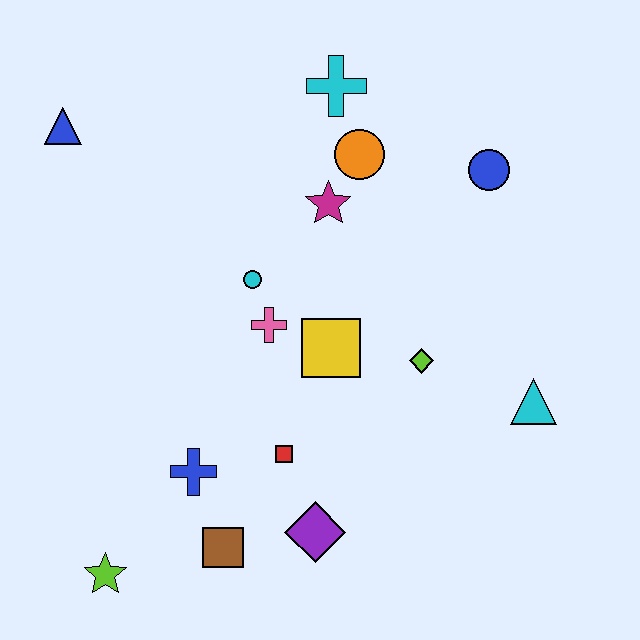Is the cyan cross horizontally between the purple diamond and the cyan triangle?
Yes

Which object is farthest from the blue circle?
The lime star is farthest from the blue circle.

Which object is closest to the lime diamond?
The yellow square is closest to the lime diamond.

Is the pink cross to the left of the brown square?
No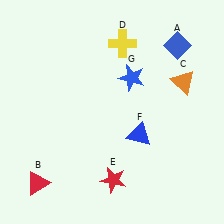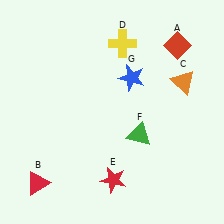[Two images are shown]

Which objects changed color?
A changed from blue to red. F changed from blue to green.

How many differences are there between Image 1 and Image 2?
There are 2 differences between the two images.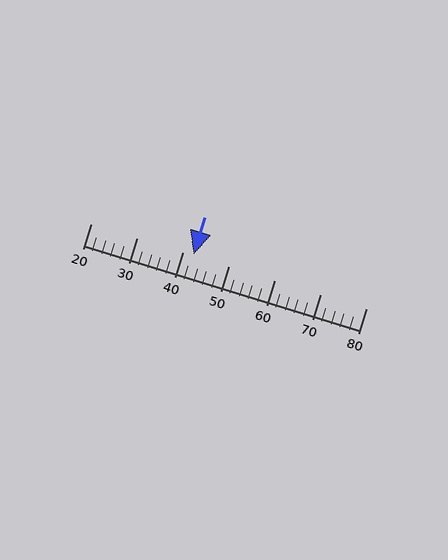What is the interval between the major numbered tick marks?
The major tick marks are spaced 10 units apart.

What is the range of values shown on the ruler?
The ruler shows values from 20 to 80.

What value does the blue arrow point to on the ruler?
The blue arrow points to approximately 42.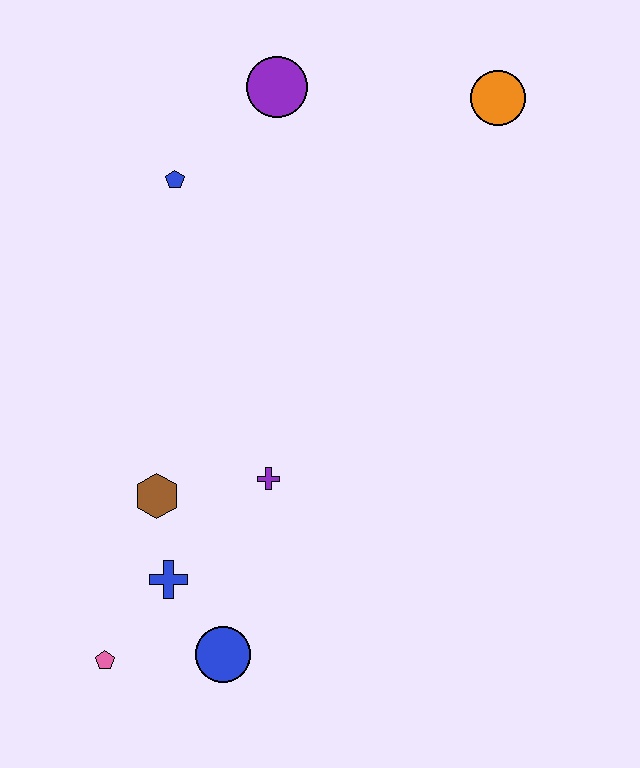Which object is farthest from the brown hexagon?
The orange circle is farthest from the brown hexagon.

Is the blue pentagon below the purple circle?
Yes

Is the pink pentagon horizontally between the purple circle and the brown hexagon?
No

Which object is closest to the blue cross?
The brown hexagon is closest to the blue cross.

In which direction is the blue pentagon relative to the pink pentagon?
The blue pentagon is above the pink pentagon.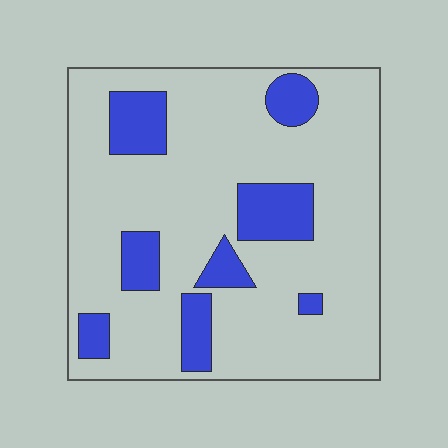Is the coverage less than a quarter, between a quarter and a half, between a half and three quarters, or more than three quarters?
Less than a quarter.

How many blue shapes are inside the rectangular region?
8.